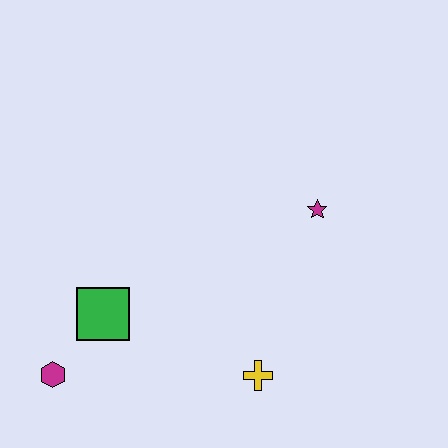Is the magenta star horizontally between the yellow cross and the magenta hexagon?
No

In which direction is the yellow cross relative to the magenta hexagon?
The yellow cross is to the right of the magenta hexagon.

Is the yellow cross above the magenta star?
No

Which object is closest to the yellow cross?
The green square is closest to the yellow cross.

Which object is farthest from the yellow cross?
The magenta hexagon is farthest from the yellow cross.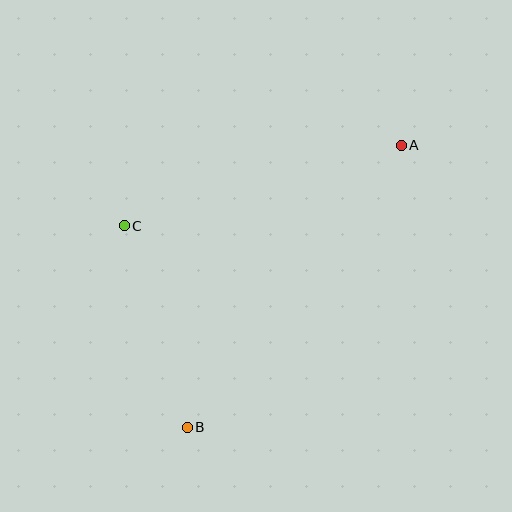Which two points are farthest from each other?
Points A and B are farthest from each other.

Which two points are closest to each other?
Points B and C are closest to each other.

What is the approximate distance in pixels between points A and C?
The distance between A and C is approximately 289 pixels.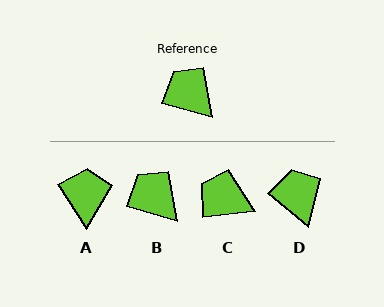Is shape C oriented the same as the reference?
No, it is off by about 22 degrees.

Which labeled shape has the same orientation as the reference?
B.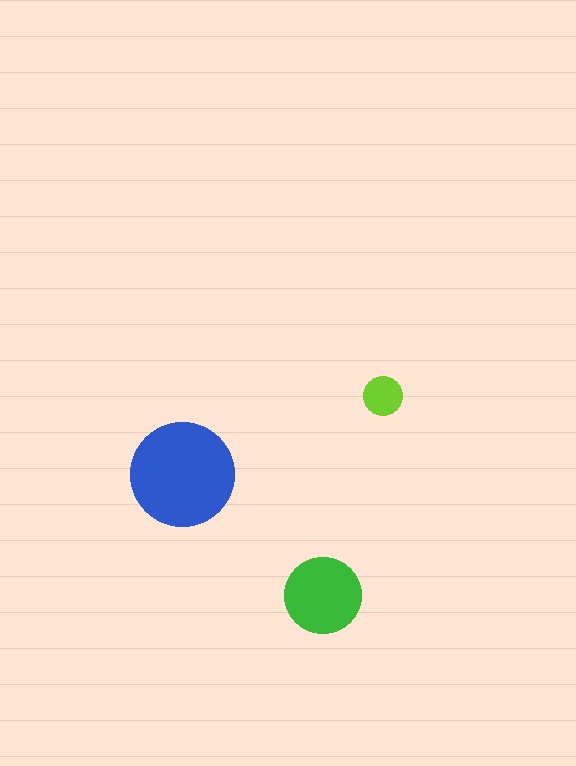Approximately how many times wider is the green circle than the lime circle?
About 2 times wider.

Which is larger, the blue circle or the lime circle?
The blue one.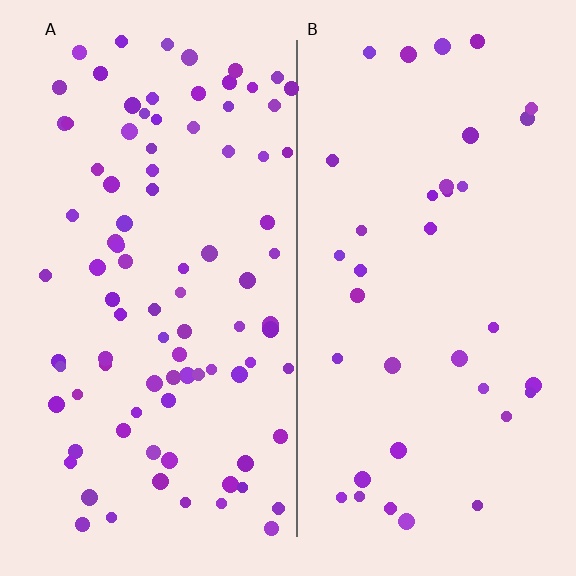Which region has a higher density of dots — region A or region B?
A (the left).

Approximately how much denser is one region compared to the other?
Approximately 2.5× — region A over region B.